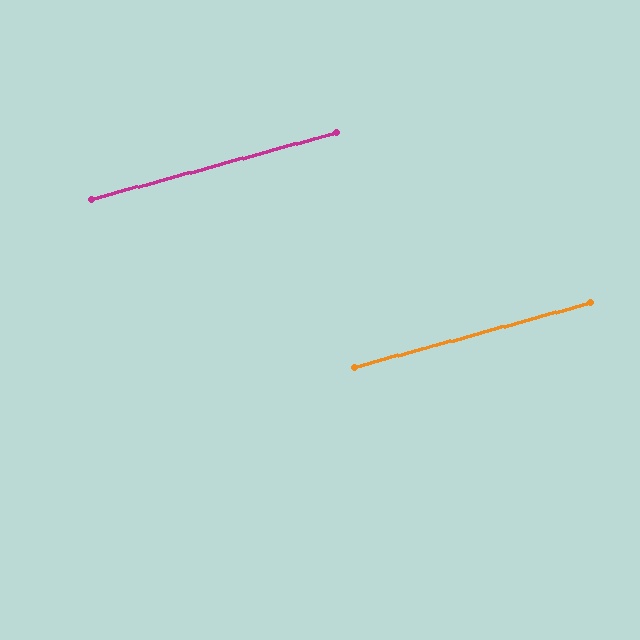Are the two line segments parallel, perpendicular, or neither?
Parallel — their directions differ by only 0.1°.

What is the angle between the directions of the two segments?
Approximately 0 degrees.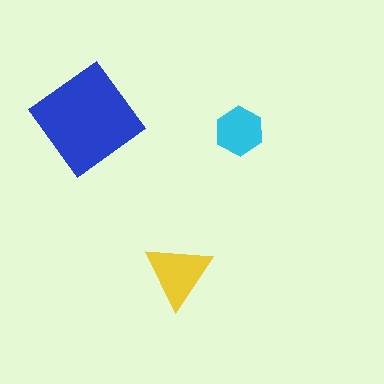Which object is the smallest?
The cyan hexagon.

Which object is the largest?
The blue diamond.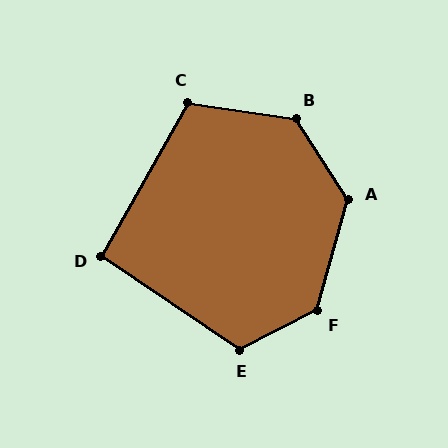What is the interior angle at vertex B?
Approximately 132 degrees (obtuse).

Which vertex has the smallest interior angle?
D, at approximately 95 degrees.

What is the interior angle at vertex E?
Approximately 119 degrees (obtuse).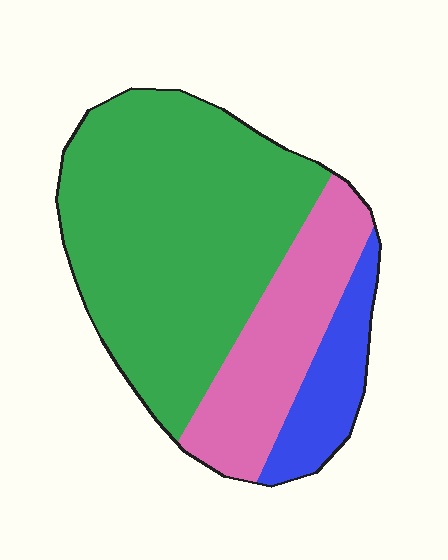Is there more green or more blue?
Green.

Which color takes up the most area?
Green, at roughly 60%.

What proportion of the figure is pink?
Pink takes up about one quarter (1/4) of the figure.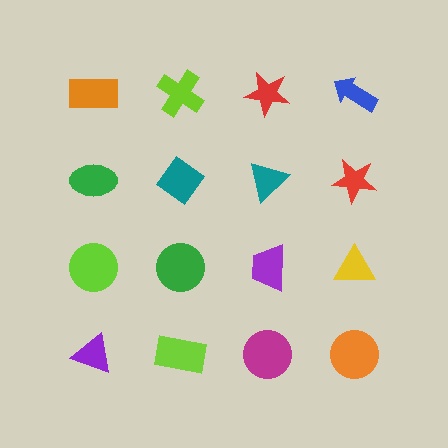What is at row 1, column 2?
A lime cross.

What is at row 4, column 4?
An orange circle.